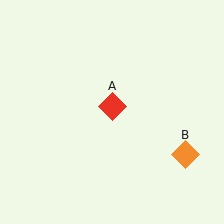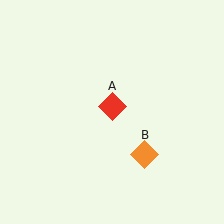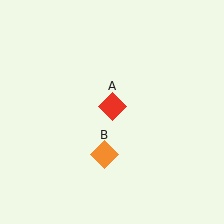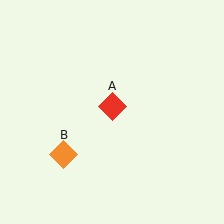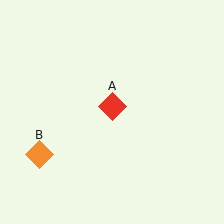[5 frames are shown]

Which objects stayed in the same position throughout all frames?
Red diamond (object A) remained stationary.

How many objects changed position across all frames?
1 object changed position: orange diamond (object B).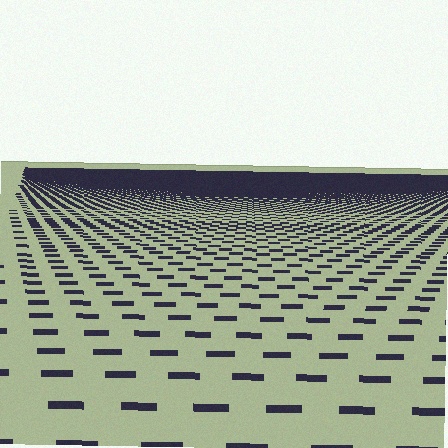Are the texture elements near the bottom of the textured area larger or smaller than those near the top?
Larger. Near the bottom, elements are closer to the viewer and appear at a bigger on-screen size.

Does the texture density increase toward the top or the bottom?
Density increases toward the top.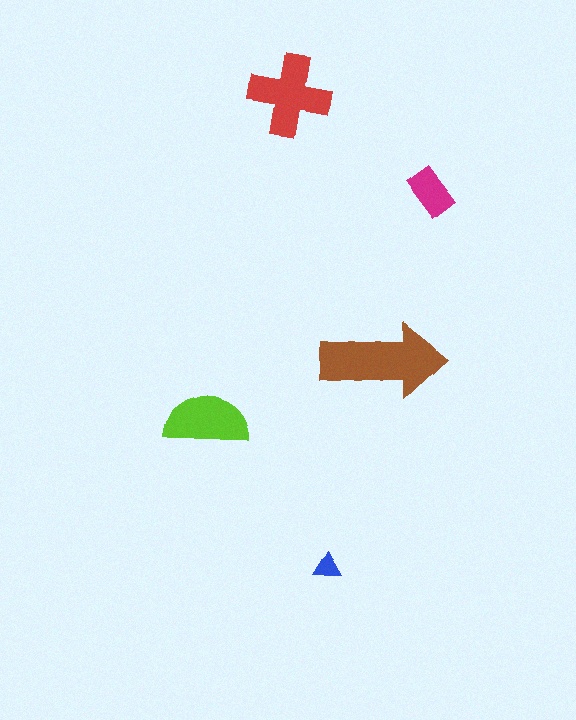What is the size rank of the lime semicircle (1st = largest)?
3rd.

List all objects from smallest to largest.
The blue triangle, the magenta rectangle, the lime semicircle, the red cross, the brown arrow.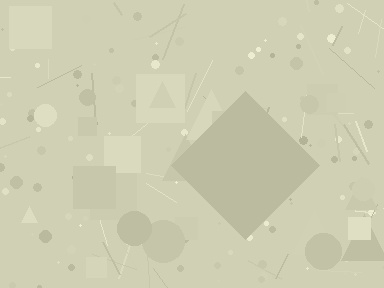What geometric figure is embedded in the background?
A diamond is embedded in the background.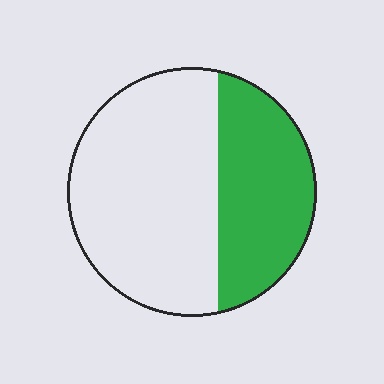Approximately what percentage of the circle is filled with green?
Approximately 35%.